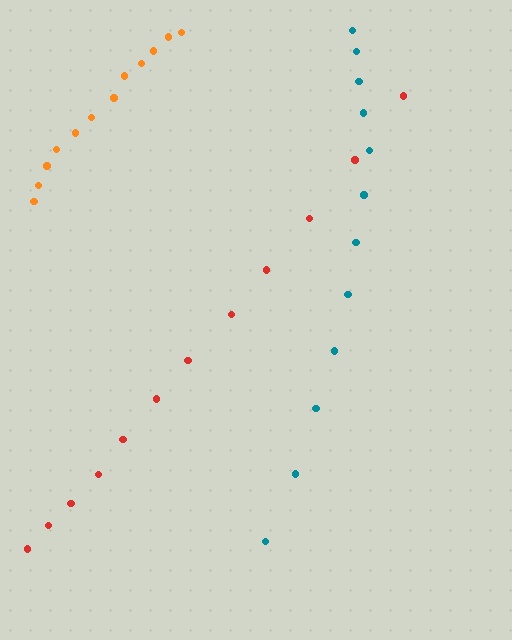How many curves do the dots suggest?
There are 3 distinct paths.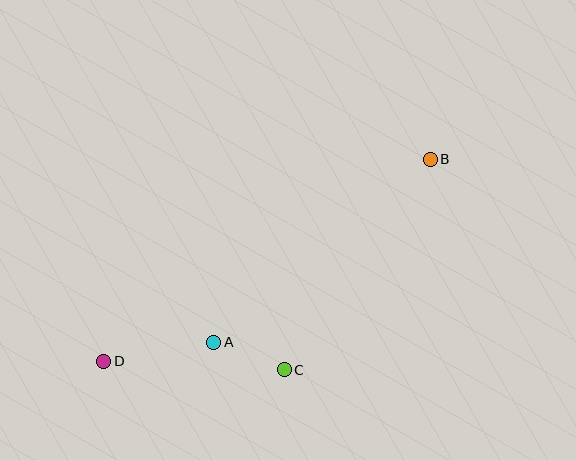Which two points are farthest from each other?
Points B and D are farthest from each other.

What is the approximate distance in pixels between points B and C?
The distance between B and C is approximately 256 pixels.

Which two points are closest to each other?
Points A and C are closest to each other.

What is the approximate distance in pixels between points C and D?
The distance between C and D is approximately 181 pixels.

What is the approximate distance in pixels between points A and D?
The distance between A and D is approximately 112 pixels.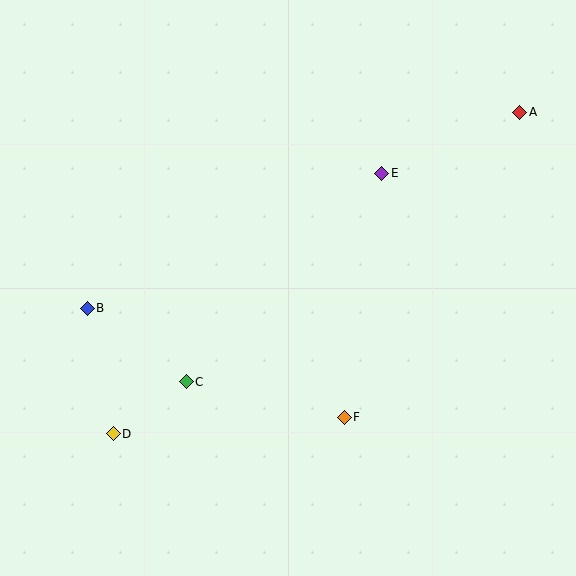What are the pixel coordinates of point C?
Point C is at (186, 382).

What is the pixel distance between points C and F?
The distance between C and F is 162 pixels.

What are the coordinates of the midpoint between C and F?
The midpoint between C and F is at (265, 399).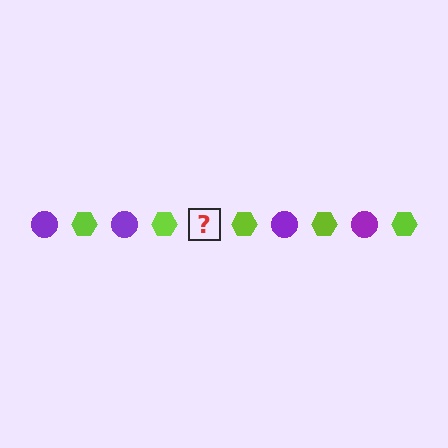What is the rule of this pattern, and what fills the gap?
The rule is that the pattern alternates between purple circle and lime hexagon. The gap should be filled with a purple circle.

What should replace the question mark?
The question mark should be replaced with a purple circle.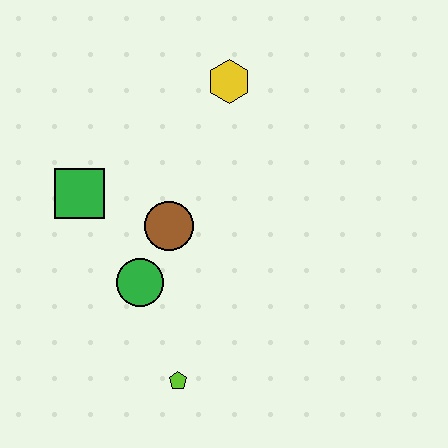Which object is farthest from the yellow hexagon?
The lime pentagon is farthest from the yellow hexagon.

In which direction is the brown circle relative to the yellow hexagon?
The brown circle is below the yellow hexagon.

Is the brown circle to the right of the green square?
Yes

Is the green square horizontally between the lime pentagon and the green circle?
No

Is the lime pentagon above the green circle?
No